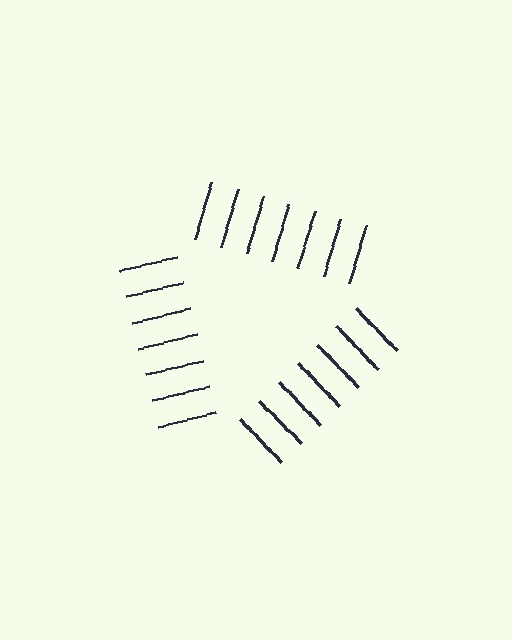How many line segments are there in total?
21 — 7 along each of the 3 edges.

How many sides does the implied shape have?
3 sides — the line-ends trace a triangle.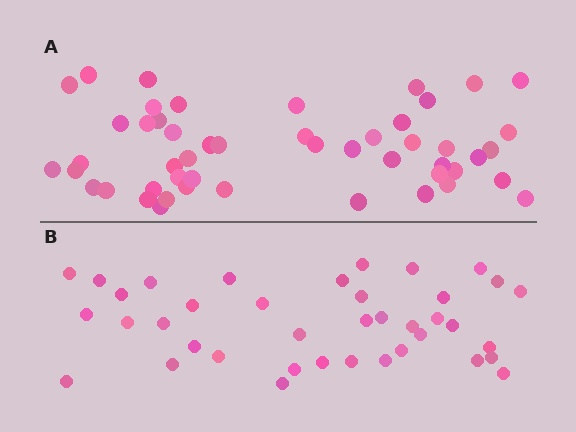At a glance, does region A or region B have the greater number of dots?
Region A (the top region) has more dots.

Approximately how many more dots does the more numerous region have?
Region A has roughly 12 or so more dots than region B.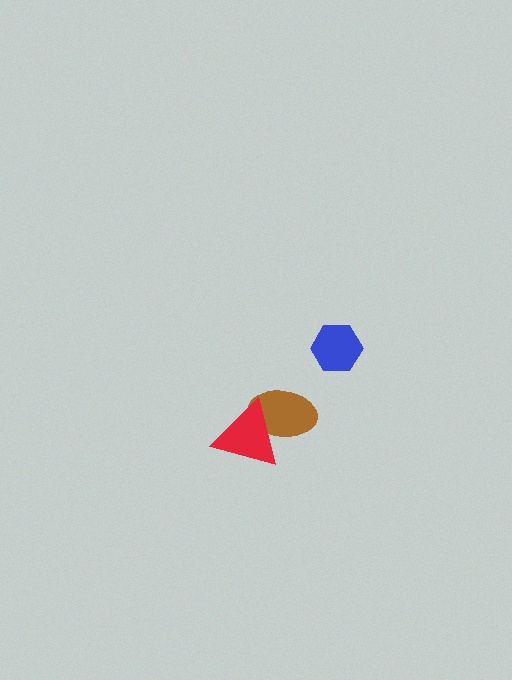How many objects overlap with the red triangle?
1 object overlaps with the red triangle.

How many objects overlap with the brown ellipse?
1 object overlaps with the brown ellipse.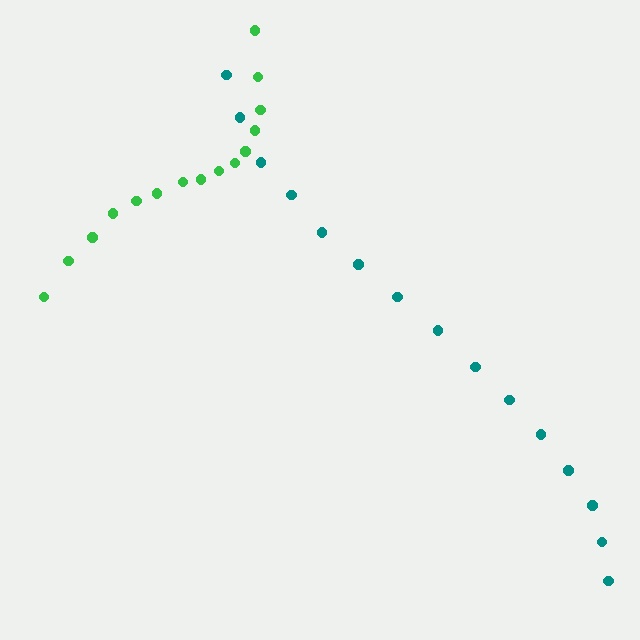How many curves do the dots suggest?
There are 2 distinct paths.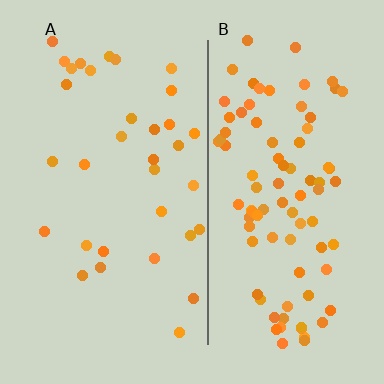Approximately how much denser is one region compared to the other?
Approximately 2.7× — region B over region A.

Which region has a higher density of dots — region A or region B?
B (the right).